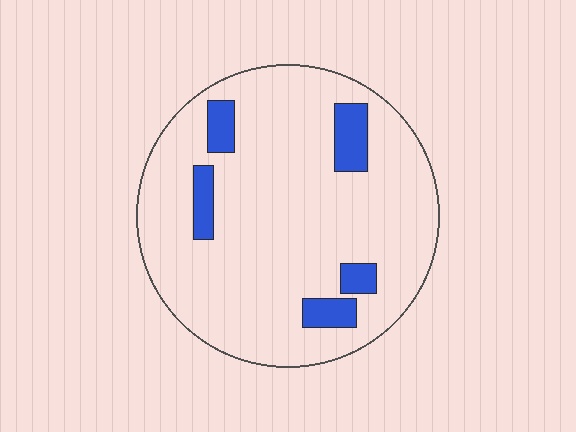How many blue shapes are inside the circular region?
5.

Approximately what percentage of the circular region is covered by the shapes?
Approximately 10%.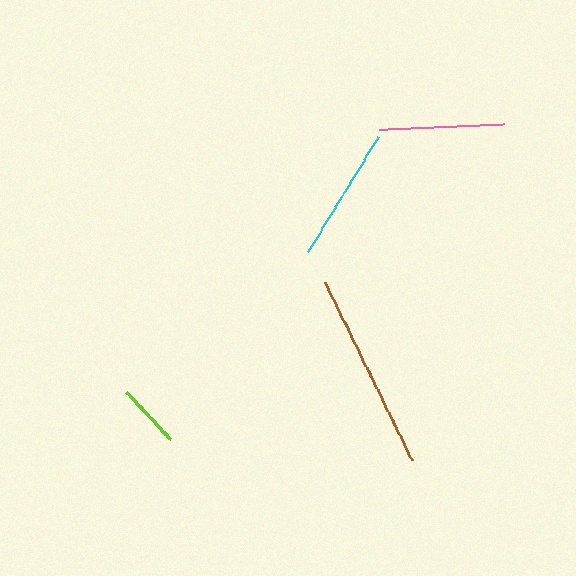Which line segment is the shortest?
The lime line is the shortest at approximately 64 pixels.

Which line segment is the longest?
The brown line is the longest at approximately 197 pixels.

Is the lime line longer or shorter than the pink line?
The pink line is longer than the lime line.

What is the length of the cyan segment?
The cyan segment is approximately 134 pixels long.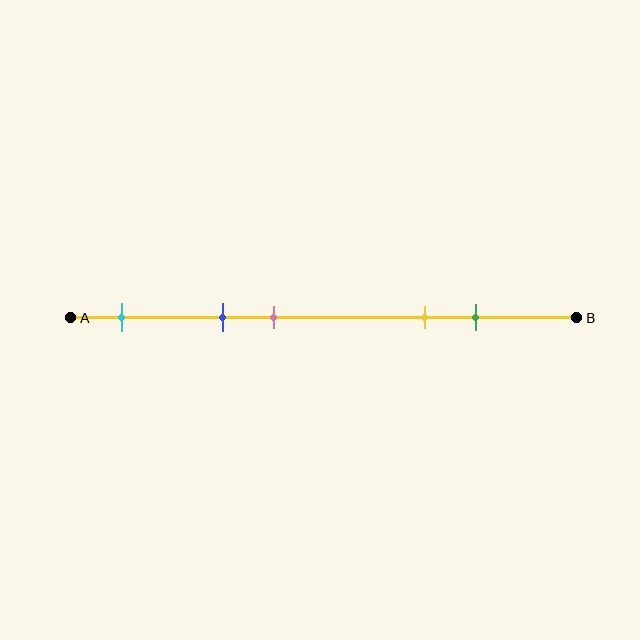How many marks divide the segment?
There are 5 marks dividing the segment.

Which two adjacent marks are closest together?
The blue and pink marks are the closest adjacent pair.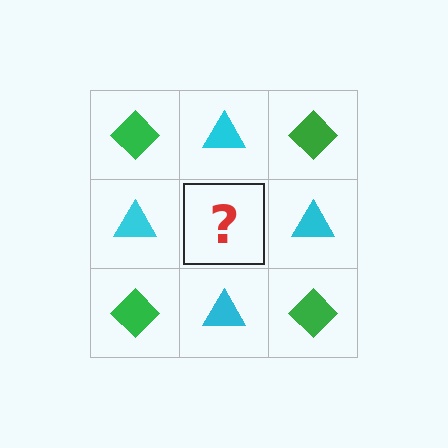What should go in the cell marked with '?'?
The missing cell should contain a green diamond.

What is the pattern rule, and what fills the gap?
The rule is that it alternates green diamond and cyan triangle in a checkerboard pattern. The gap should be filled with a green diamond.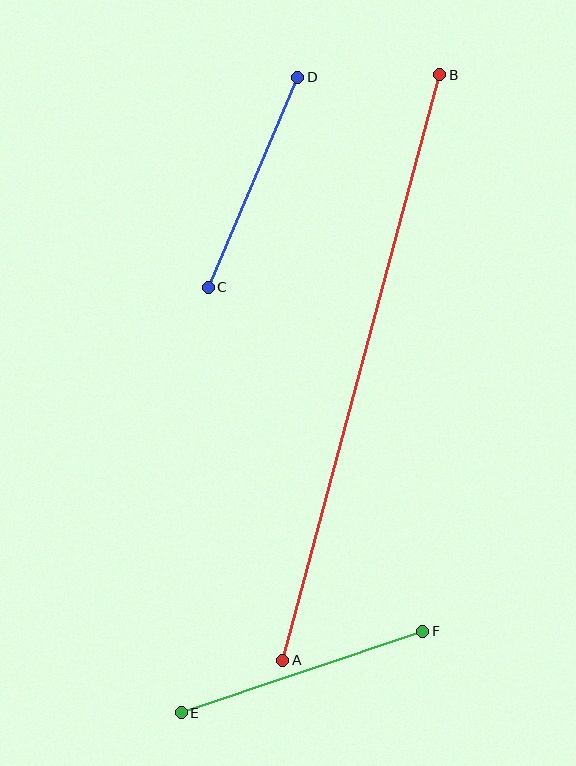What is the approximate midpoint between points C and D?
The midpoint is at approximately (253, 182) pixels.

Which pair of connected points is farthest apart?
Points A and B are farthest apart.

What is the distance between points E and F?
The distance is approximately 255 pixels.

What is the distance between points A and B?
The distance is approximately 606 pixels.